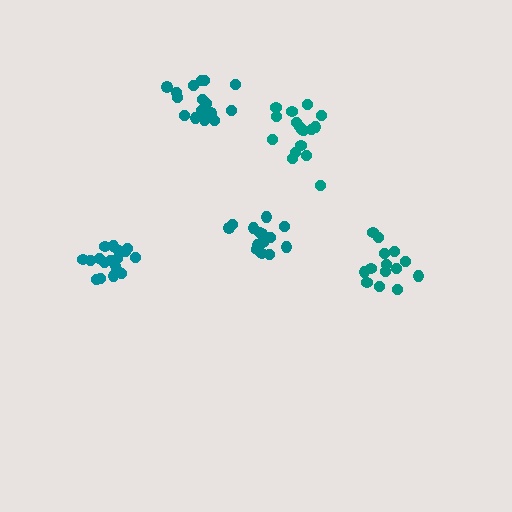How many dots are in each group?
Group 1: 18 dots, Group 2: 19 dots, Group 3: 14 dots, Group 4: 17 dots, Group 5: 15 dots (83 total).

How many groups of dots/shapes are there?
There are 5 groups.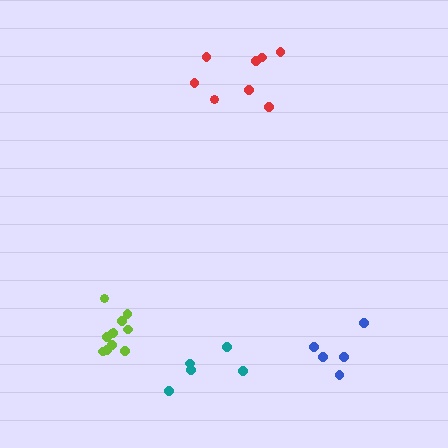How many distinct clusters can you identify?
There are 4 distinct clusters.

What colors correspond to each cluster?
The clusters are colored: teal, blue, lime, red.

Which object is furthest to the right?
The blue cluster is rightmost.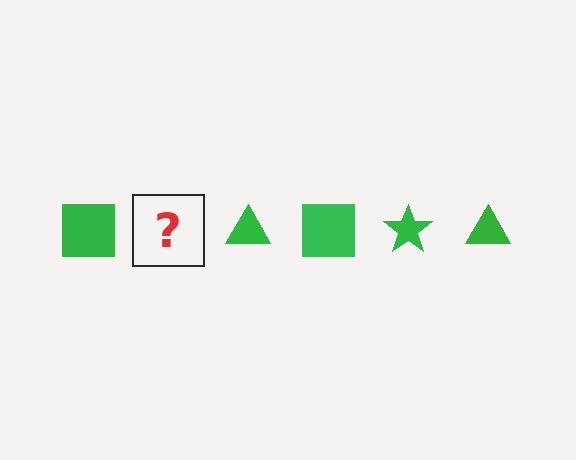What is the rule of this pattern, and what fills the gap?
The rule is that the pattern cycles through square, star, triangle shapes in green. The gap should be filled with a green star.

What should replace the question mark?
The question mark should be replaced with a green star.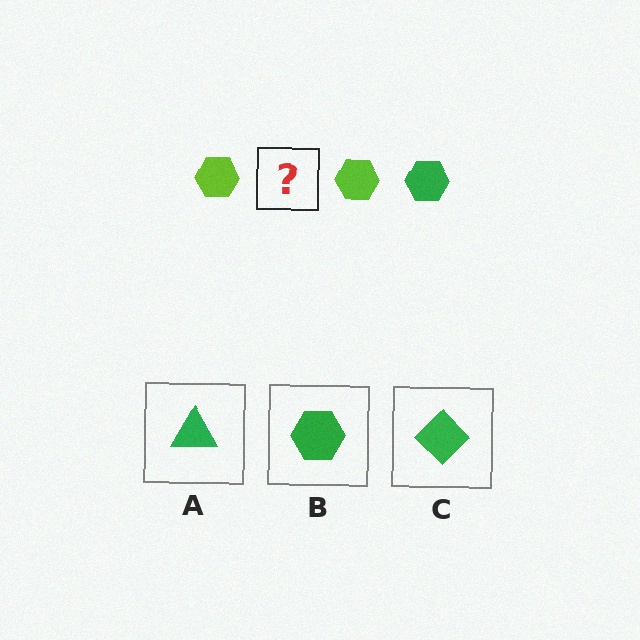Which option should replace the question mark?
Option B.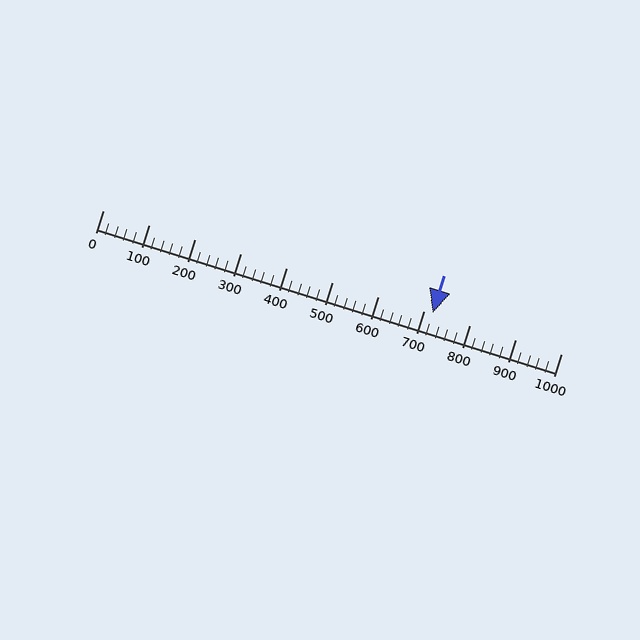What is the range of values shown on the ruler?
The ruler shows values from 0 to 1000.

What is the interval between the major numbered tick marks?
The major tick marks are spaced 100 units apart.